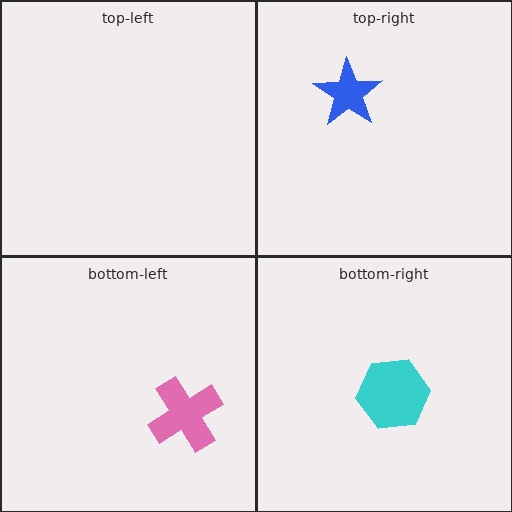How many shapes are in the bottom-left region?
1.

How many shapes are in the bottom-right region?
1.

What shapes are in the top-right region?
The blue star.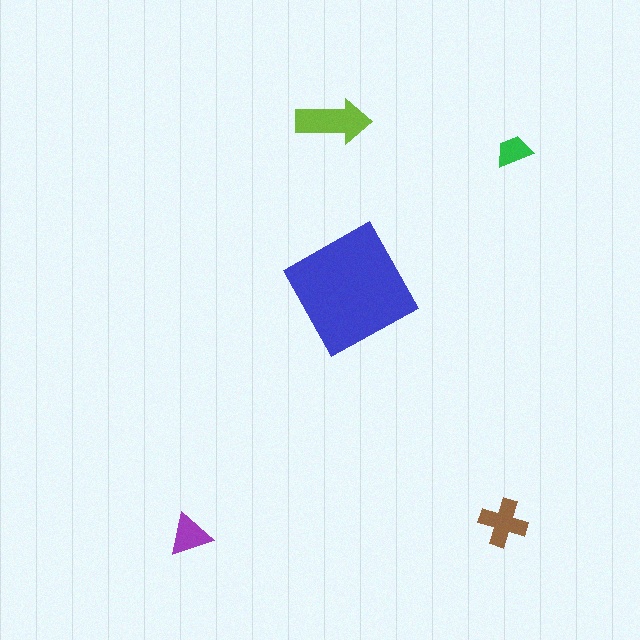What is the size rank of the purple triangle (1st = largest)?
4th.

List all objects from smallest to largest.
The green trapezoid, the purple triangle, the brown cross, the lime arrow, the blue square.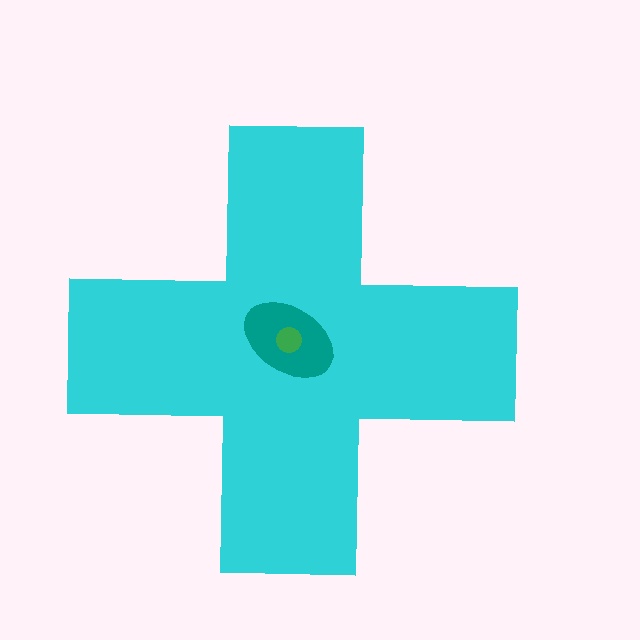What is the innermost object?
The green circle.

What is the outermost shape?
The cyan cross.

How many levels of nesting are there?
3.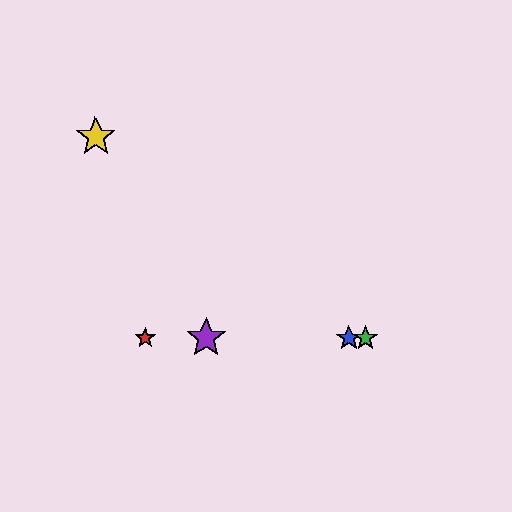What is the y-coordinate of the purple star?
The purple star is at y≈338.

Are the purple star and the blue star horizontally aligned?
Yes, both are at y≈338.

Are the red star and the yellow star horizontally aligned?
No, the red star is at y≈338 and the yellow star is at y≈136.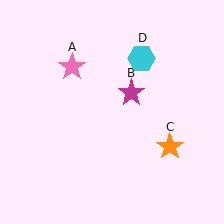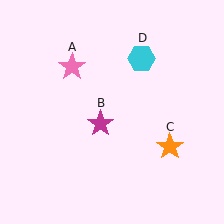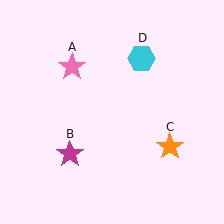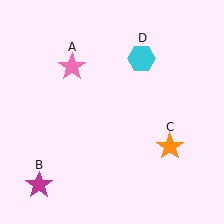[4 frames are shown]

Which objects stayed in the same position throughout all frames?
Pink star (object A) and orange star (object C) and cyan hexagon (object D) remained stationary.